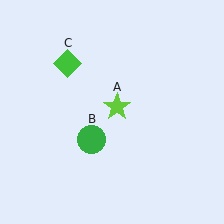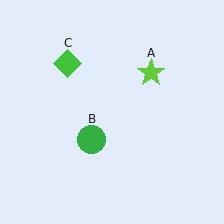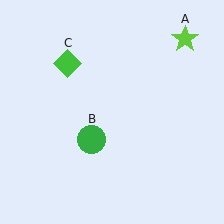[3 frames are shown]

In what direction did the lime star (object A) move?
The lime star (object A) moved up and to the right.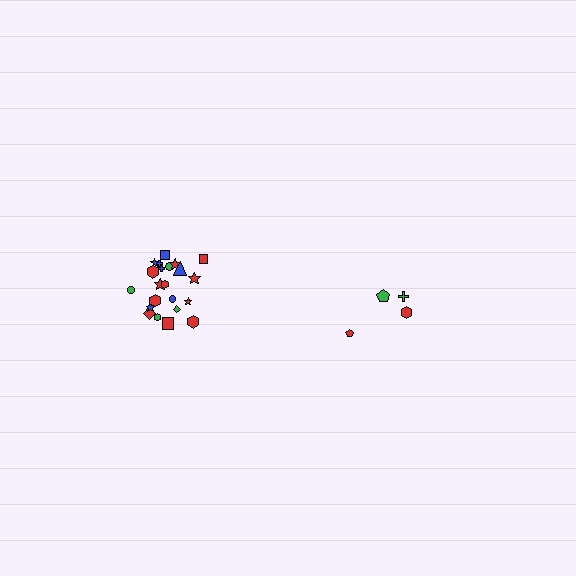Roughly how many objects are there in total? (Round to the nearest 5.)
Roughly 25 objects in total.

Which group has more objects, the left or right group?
The left group.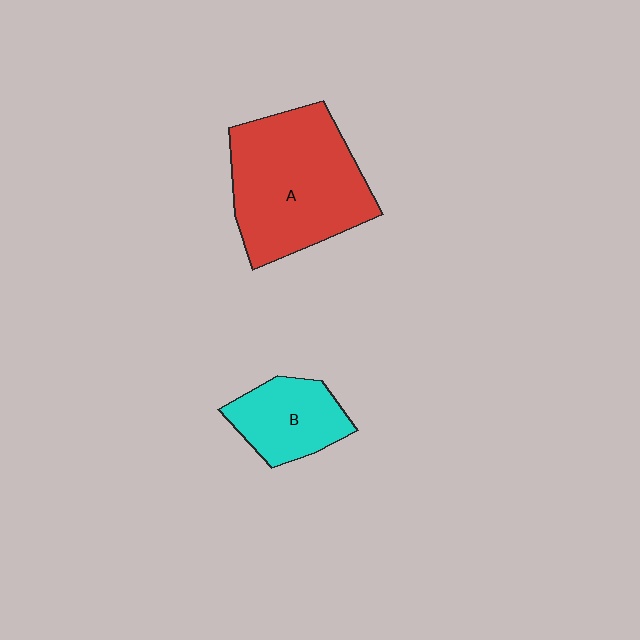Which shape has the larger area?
Shape A (red).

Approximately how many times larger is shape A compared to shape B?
Approximately 2.2 times.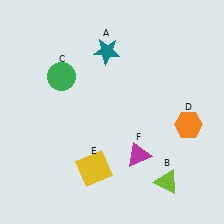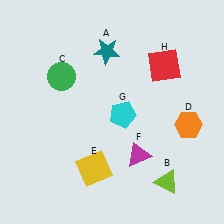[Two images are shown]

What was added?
A cyan pentagon (G), a red square (H) were added in Image 2.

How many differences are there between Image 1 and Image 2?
There are 2 differences between the two images.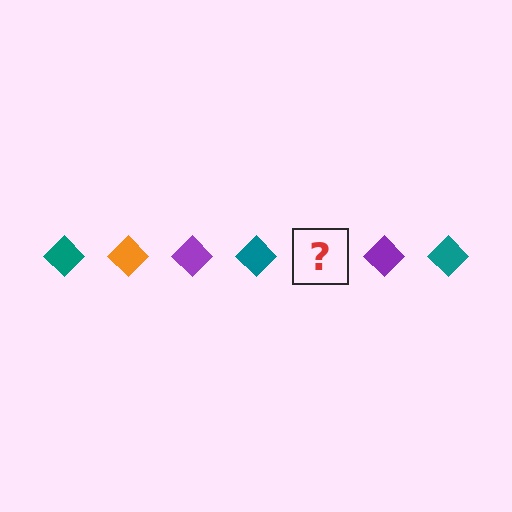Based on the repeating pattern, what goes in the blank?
The blank should be an orange diamond.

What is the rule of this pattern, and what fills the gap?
The rule is that the pattern cycles through teal, orange, purple diamonds. The gap should be filled with an orange diamond.